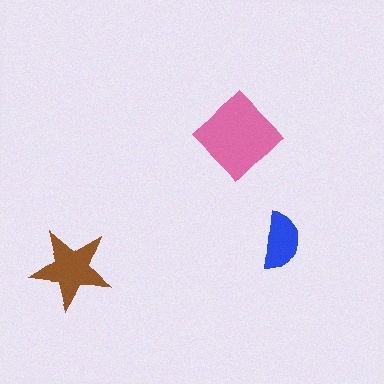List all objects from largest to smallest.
The pink diamond, the brown star, the blue semicircle.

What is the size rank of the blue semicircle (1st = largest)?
3rd.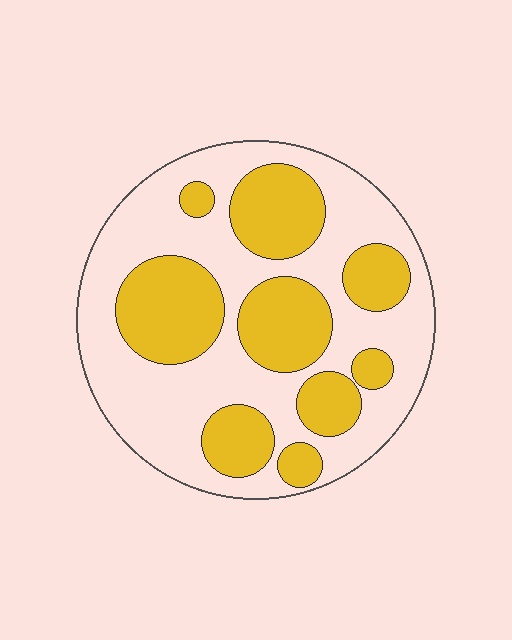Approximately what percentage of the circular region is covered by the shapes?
Approximately 40%.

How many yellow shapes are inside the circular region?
9.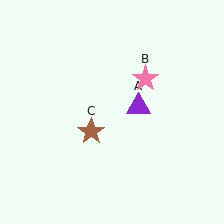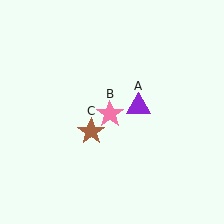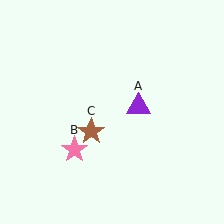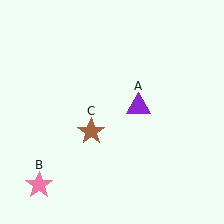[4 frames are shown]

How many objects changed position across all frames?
1 object changed position: pink star (object B).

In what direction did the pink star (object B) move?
The pink star (object B) moved down and to the left.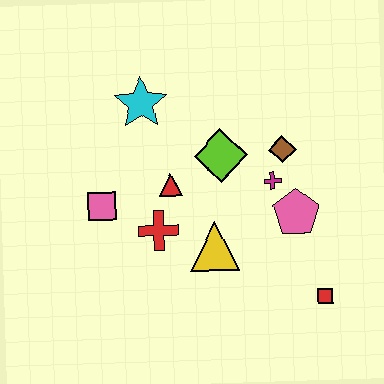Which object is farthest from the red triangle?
The red square is farthest from the red triangle.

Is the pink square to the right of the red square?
No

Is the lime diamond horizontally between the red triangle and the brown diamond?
Yes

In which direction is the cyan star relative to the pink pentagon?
The cyan star is to the left of the pink pentagon.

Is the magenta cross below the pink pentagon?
No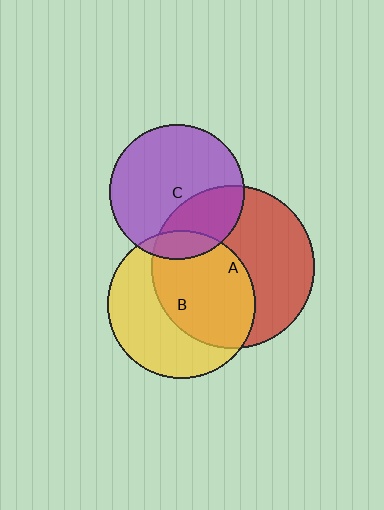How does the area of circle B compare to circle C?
Approximately 1.2 times.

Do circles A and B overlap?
Yes.